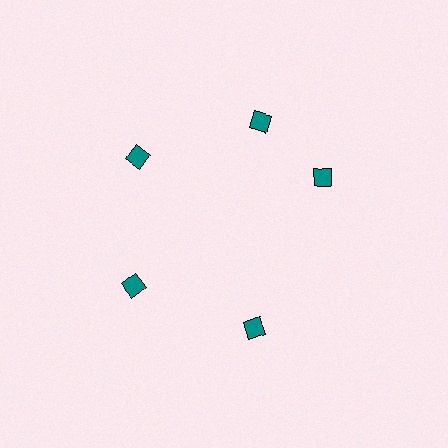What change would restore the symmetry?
The symmetry would be restored by rotating it back into even spacing with its neighbors so that all 5 diamonds sit at equal angles and equal distance from the center.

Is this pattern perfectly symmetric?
No. The 5 teal diamonds are arranged in a ring, but one element near the 3 o'clock position is rotated out of alignment along the ring, breaking the 5-fold rotational symmetry.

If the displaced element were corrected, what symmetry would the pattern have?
It would have 5-fold rotational symmetry — the pattern would map onto itself every 72 degrees.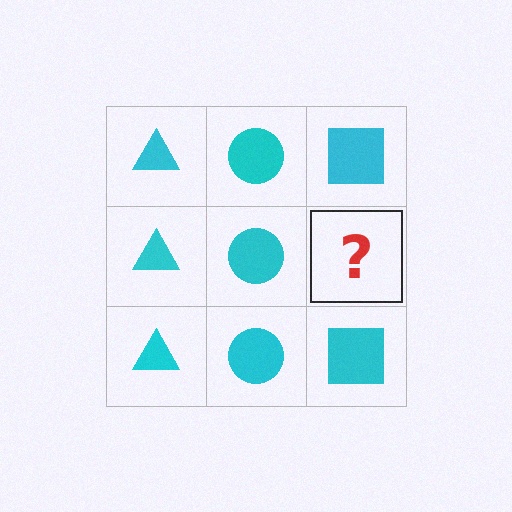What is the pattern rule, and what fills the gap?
The rule is that each column has a consistent shape. The gap should be filled with a cyan square.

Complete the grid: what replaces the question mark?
The question mark should be replaced with a cyan square.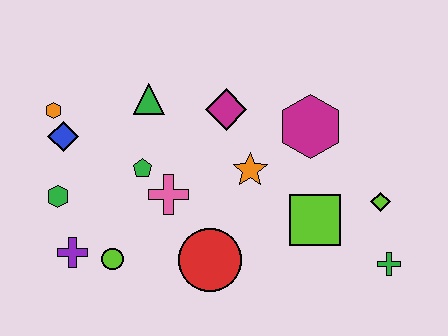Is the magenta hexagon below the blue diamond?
No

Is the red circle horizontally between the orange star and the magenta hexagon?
No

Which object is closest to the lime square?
The lime diamond is closest to the lime square.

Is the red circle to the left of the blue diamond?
No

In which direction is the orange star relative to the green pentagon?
The orange star is to the right of the green pentagon.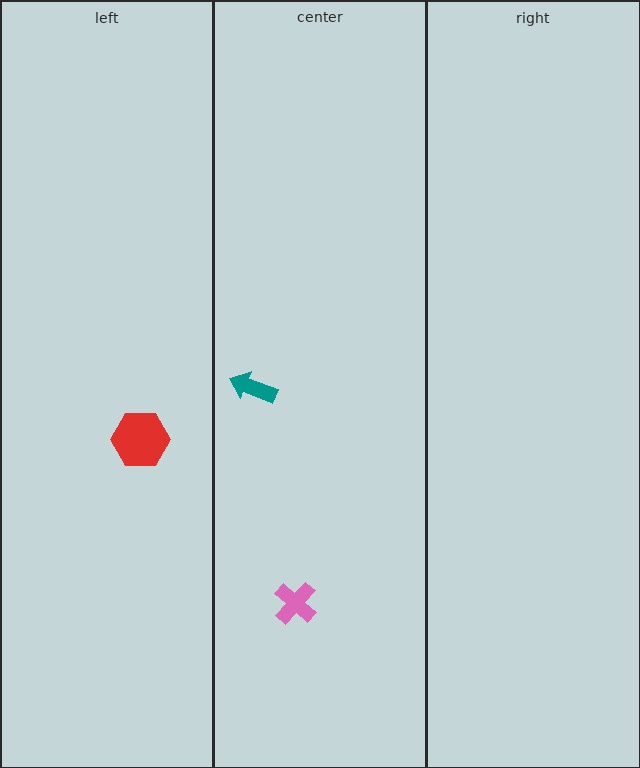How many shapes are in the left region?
1.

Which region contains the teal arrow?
The center region.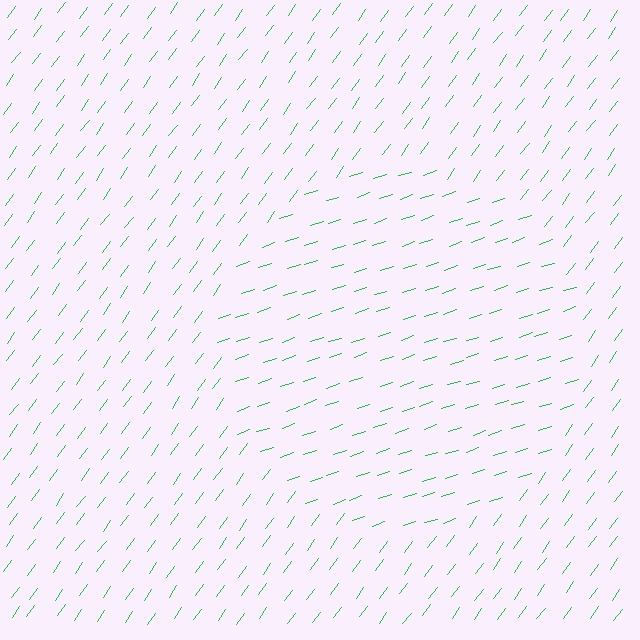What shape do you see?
I see a circle.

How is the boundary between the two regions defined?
The boundary is defined purely by a change in line orientation (approximately 36 degrees difference). All lines are the same color and thickness.